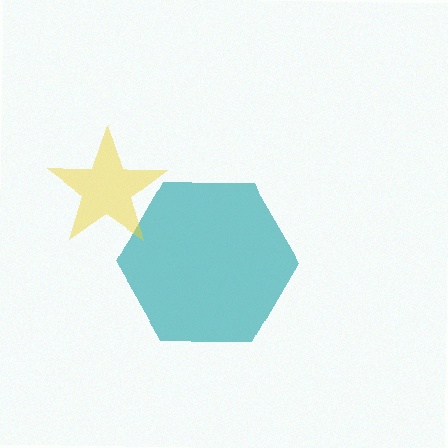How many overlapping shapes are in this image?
There are 2 overlapping shapes in the image.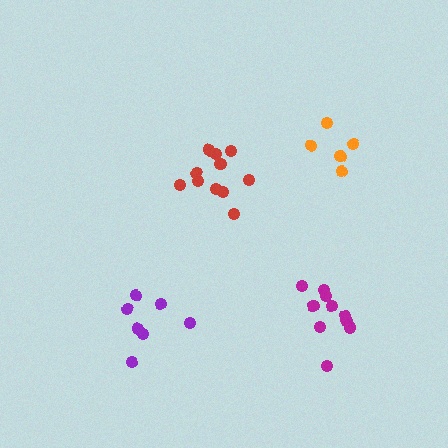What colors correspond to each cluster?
The clusters are colored: purple, magenta, red, orange.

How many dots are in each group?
Group 1: 7 dots, Group 2: 10 dots, Group 3: 11 dots, Group 4: 5 dots (33 total).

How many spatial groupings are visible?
There are 4 spatial groupings.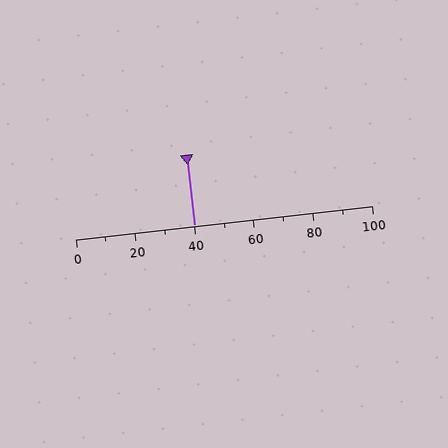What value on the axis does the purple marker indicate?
The marker indicates approximately 40.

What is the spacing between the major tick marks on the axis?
The major ticks are spaced 20 apart.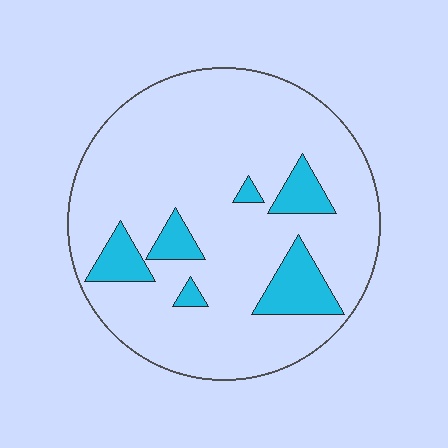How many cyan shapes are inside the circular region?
6.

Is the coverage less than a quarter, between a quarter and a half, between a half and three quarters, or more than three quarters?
Less than a quarter.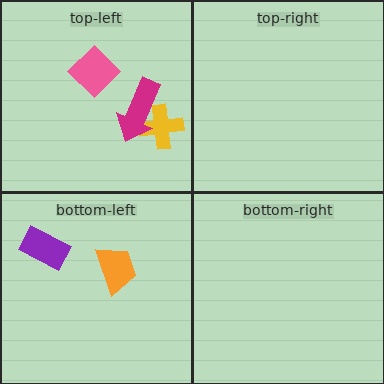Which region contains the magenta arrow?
The top-left region.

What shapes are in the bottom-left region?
The orange trapezoid, the purple rectangle.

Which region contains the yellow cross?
The top-left region.